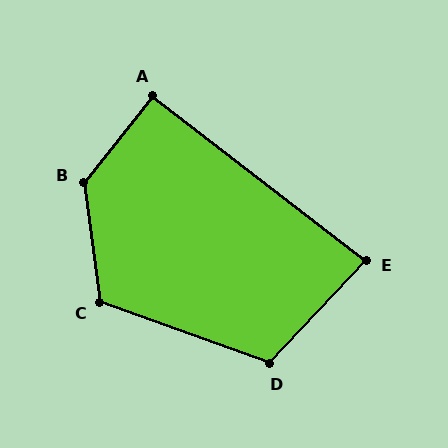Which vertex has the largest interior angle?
B, at approximately 133 degrees.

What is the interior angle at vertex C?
Approximately 118 degrees (obtuse).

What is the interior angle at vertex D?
Approximately 113 degrees (obtuse).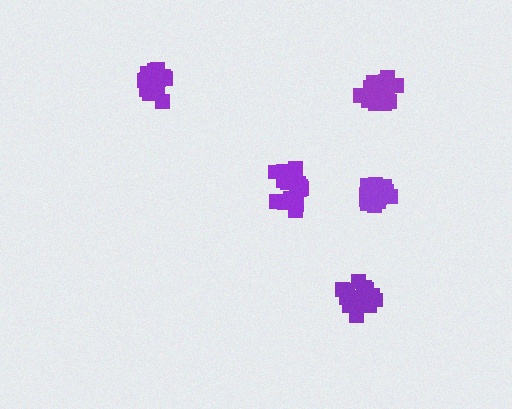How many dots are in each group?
Group 1: 18 dots, Group 2: 18 dots, Group 3: 19 dots, Group 4: 20 dots, Group 5: 20 dots (95 total).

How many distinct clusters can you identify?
There are 5 distinct clusters.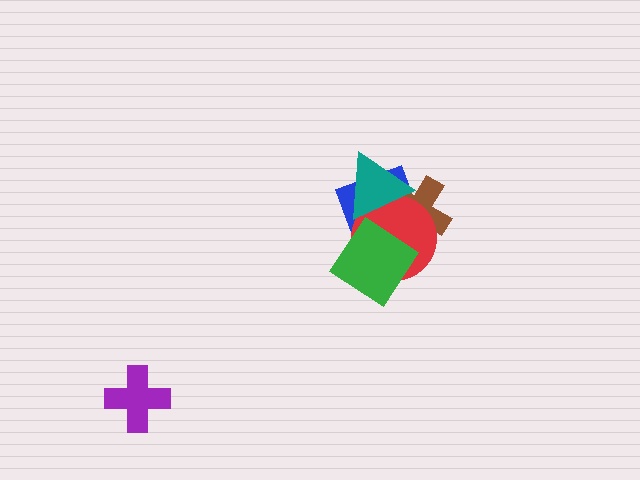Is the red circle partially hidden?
Yes, it is partially covered by another shape.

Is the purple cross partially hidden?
No, no other shape covers it.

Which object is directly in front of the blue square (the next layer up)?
The brown cross is directly in front of the blue square.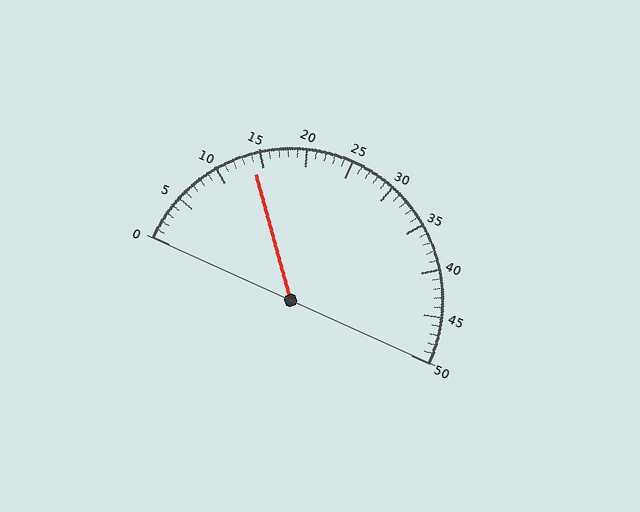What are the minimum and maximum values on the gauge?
The gauge ranges from 0 to 50.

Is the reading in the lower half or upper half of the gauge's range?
The reading is in the lower half of the range (0 to 50).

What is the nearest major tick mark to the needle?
The nearest major tick mark is 15.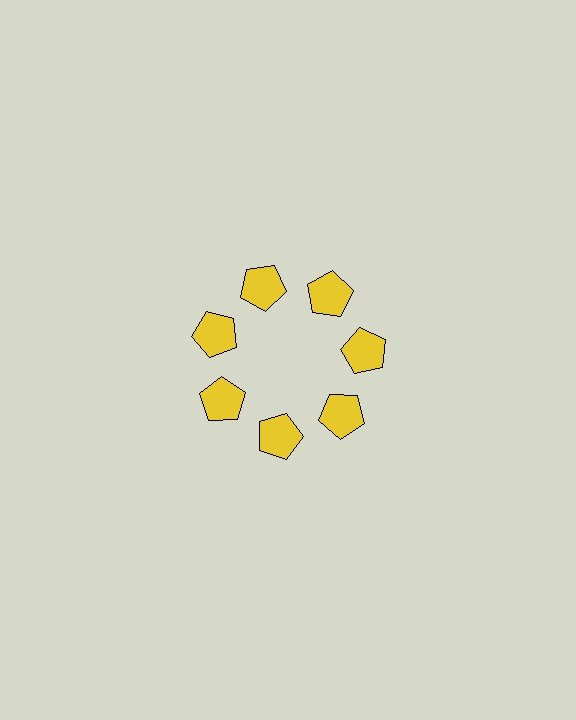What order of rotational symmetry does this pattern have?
This pattern has 7-fold rotational symmetry.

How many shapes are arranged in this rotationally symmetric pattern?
There are 7 shapes, arranged in 7 groups of 1.